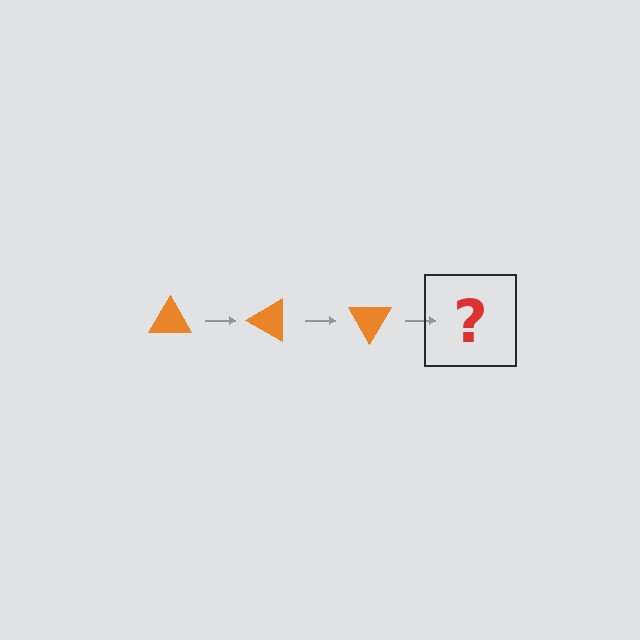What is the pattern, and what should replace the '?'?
The pattern is that the triangle rotates 30 degrees each step. The '?' should be an orange triangle rotated 90 degrees.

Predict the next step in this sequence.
The next step is an orange triangle rotated 90 degrees.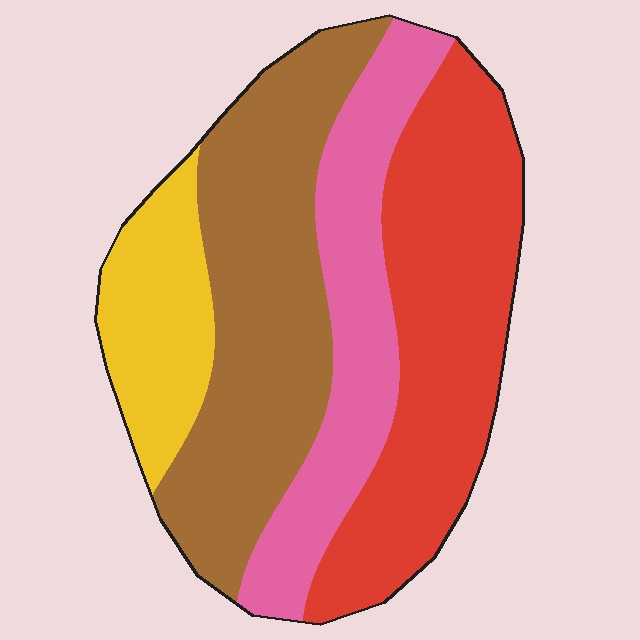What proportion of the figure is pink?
Pink covers 21% of the figure.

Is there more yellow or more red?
Red.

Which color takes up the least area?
Yellow, at roughly 15%.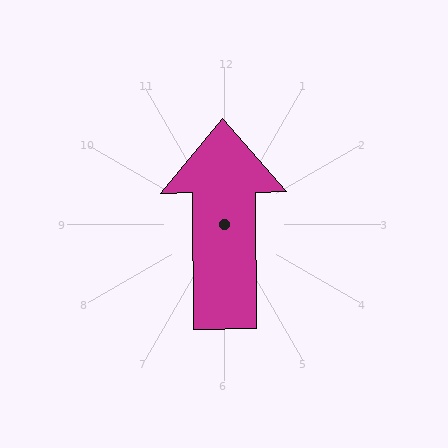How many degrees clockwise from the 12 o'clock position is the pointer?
Approximately 359 degrees.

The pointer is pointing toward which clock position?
Roughly 12 o'clock.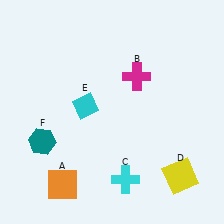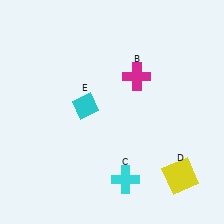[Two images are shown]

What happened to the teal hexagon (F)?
The teal hexagon (F) was removed in Image 2. It was in the bottom-left area of Image 1.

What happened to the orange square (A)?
The orange square (A) was removed in Image 2. It was in the bottom-left area of Image 1.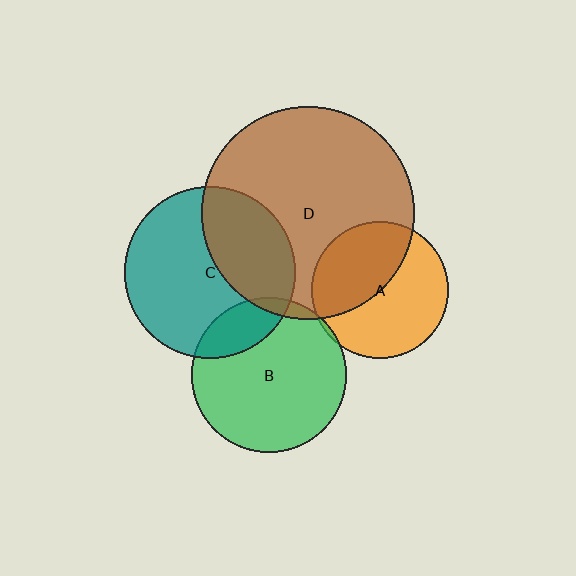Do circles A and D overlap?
Yes.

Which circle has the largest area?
Circle D (brown).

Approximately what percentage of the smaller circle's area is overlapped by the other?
Approximately 45%.